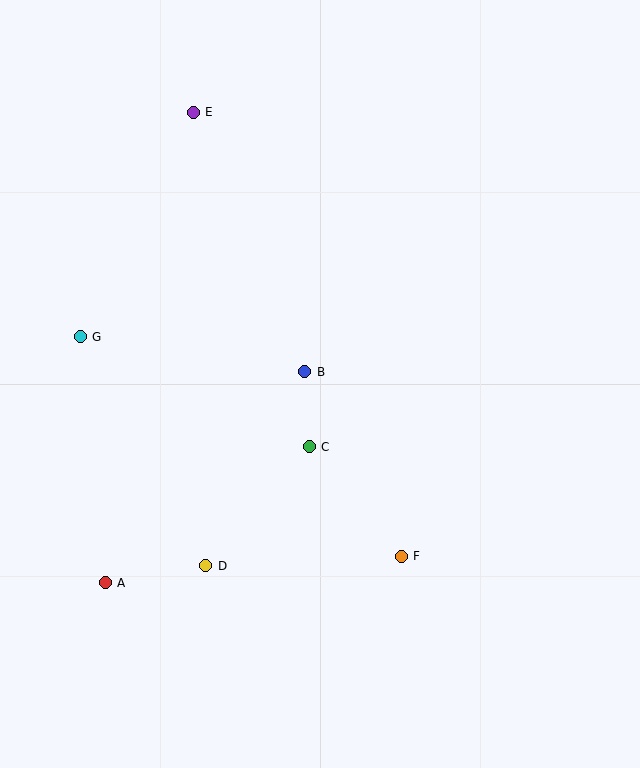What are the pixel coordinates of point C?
Point C is at (309, 447).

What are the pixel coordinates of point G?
Point G is at (80, 337).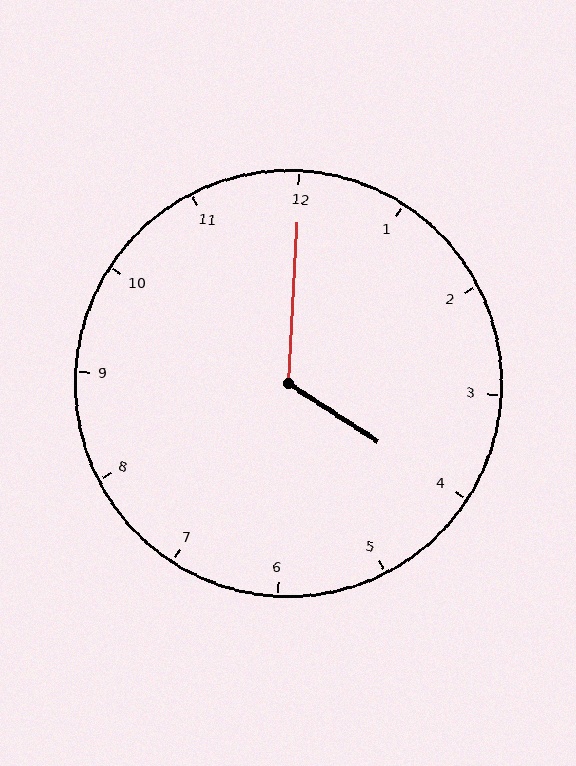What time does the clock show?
4:00.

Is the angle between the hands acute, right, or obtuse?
It is obtuse.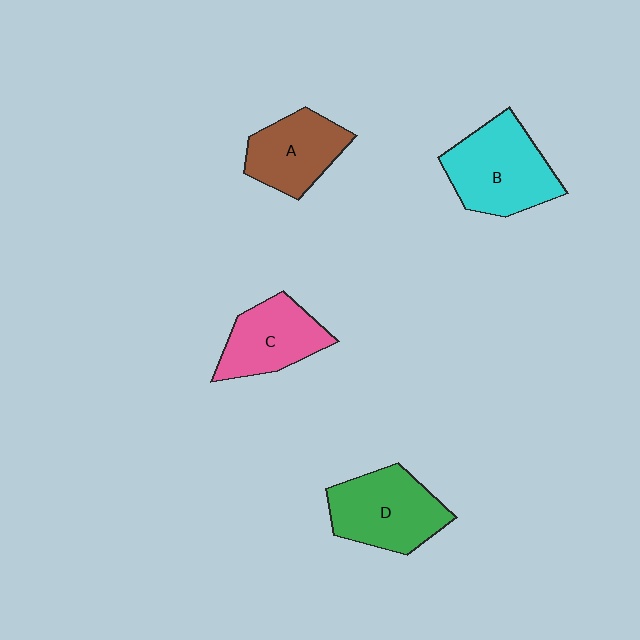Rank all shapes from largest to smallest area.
From largest to smallest: B (cyan), D (green), C (pink), A (brown).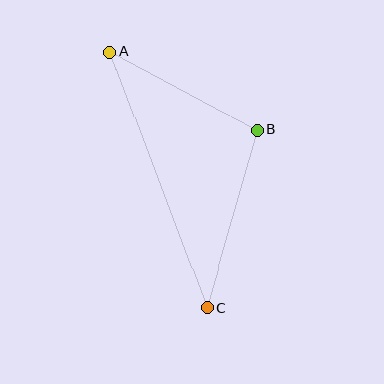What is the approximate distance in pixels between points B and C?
The distance between B and C is approximately 184 pixels.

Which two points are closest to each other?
Points A and B are closest to each other.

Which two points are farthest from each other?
Points A and C are farthest from each other.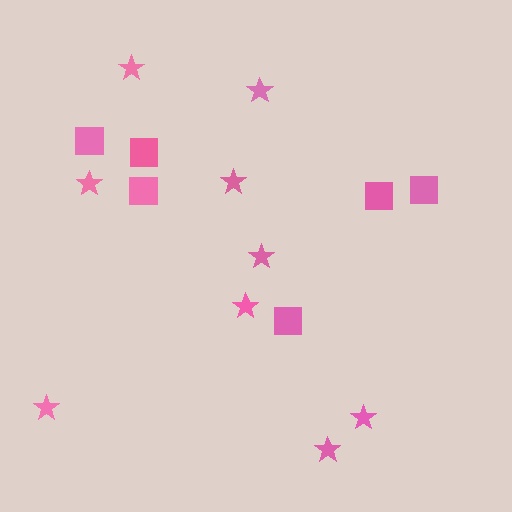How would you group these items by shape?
There are 2 groups: one group of stars (9) and one group of squares (6).